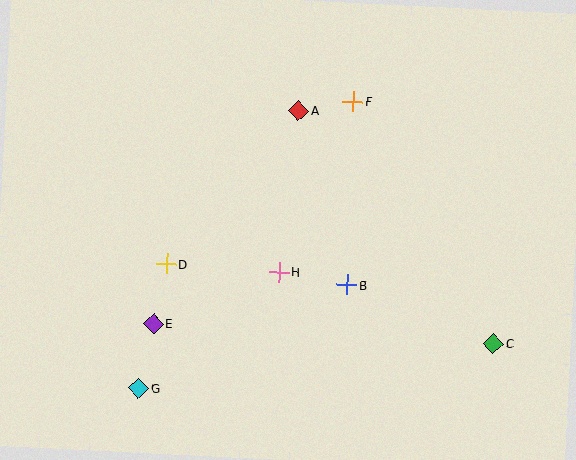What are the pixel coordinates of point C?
Point C is at (493, 344).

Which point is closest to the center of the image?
Point H at (279, 272) is closest to the center.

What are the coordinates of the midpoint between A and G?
The midpoint between A and G is at (219, 249).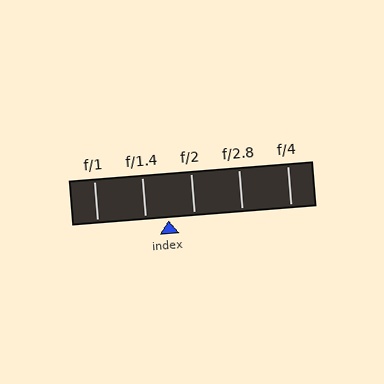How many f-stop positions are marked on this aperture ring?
There are 5 f-stop positions marked.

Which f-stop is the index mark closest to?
The index mark is closest to f/1.4.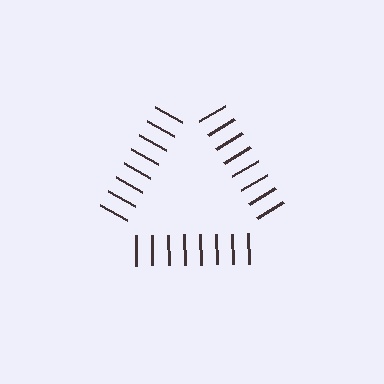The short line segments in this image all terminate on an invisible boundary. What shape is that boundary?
An illusory triangle — the line segments terminate on its edges but no continuous stroke is drawn.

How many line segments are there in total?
24 — 8 along each of the 3 edges.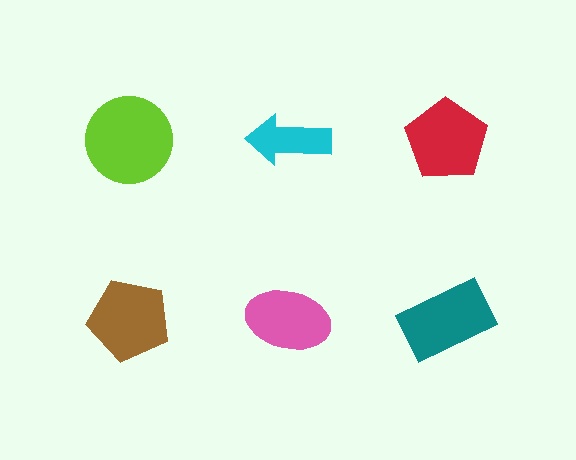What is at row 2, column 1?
A brown pentagon.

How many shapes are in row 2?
3 shapes.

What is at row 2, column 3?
A teal rectangle.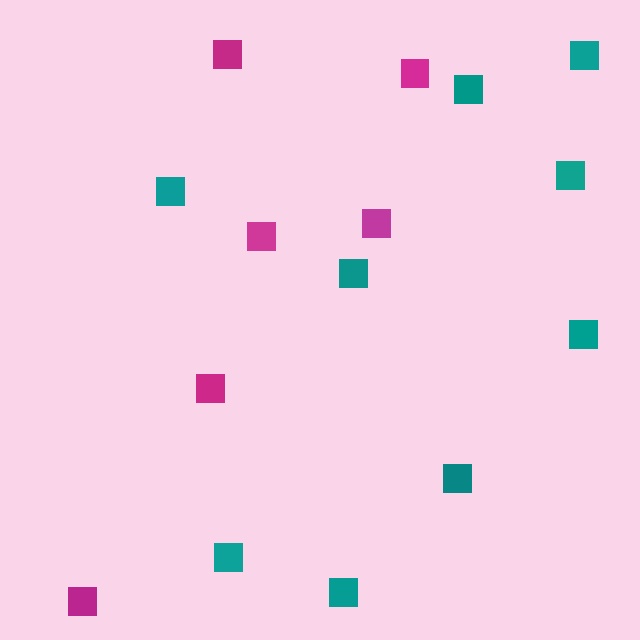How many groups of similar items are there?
There are 2 groups: one group of teal squares (9) and one group of magenta squares (6).